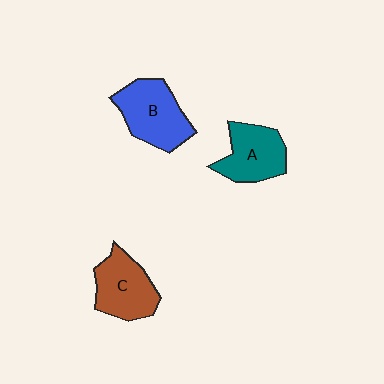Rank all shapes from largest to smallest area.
From largest to smallest: B (blue), C (brown), A (teal).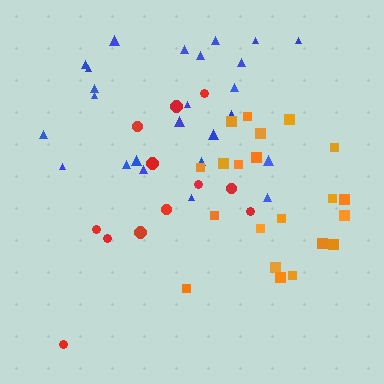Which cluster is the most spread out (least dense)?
Red.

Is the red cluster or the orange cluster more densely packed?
Orange.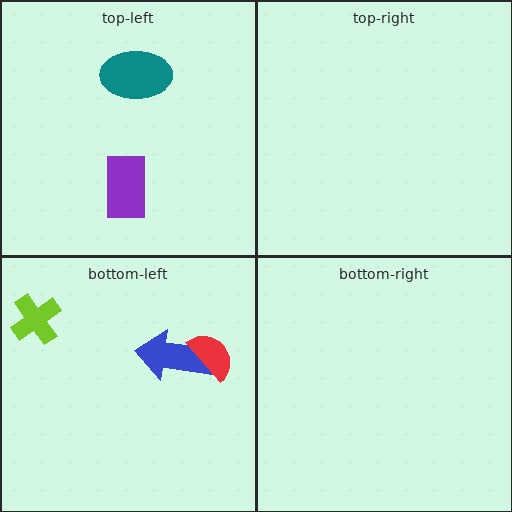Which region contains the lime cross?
The bottom-left region.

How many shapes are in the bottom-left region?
3.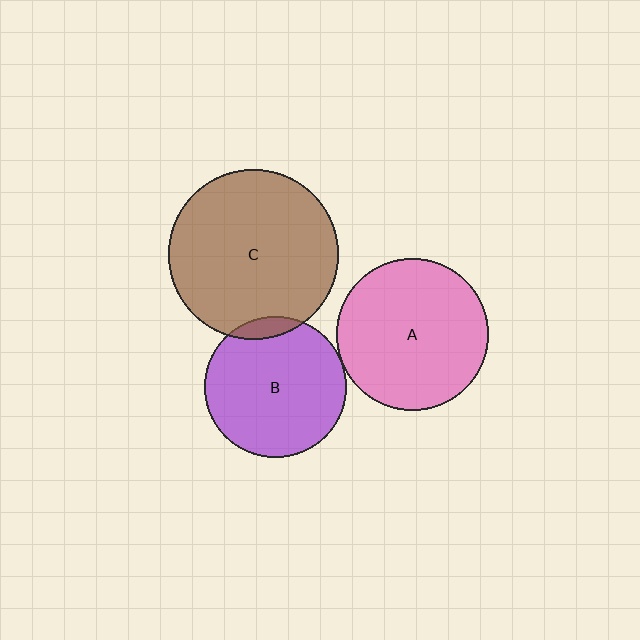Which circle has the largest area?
Circle C (brown).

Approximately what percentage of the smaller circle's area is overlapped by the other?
Approximately 5%.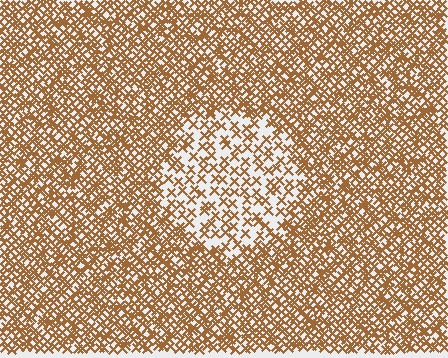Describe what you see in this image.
The image contains small brown elements arranged at two different densities. A circle-shaped region is visible where the elements are less densely packed than the surrounding area.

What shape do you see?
I see a circle.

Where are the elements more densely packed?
The elements are more densely packed outside the circle boundary.